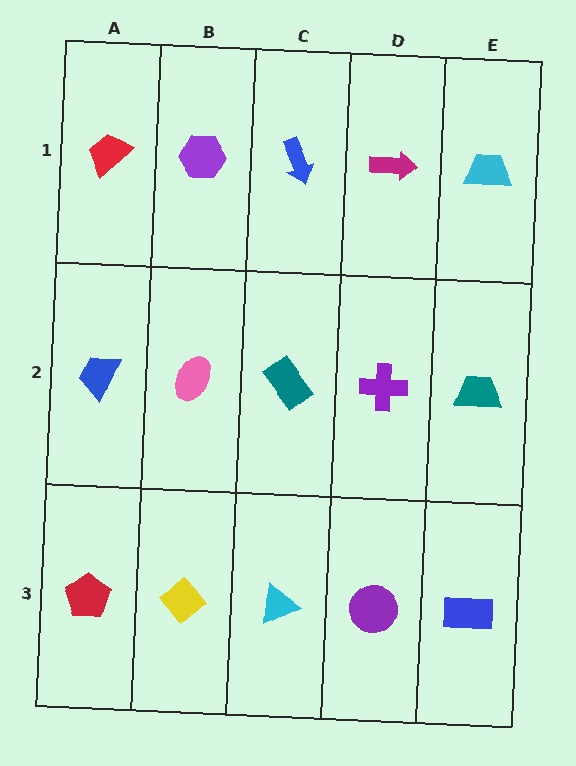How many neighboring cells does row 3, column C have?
3.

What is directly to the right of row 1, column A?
A purple hexagon.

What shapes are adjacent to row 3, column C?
A teal rectangle (row 2, column C), a yellow diamond (row 3, column B), a purple circle (row 3, column D).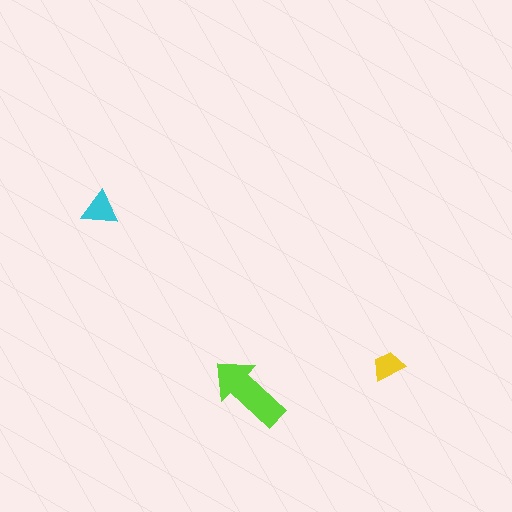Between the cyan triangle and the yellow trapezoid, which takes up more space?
The cyan triangle.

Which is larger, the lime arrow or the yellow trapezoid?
The lime arrow.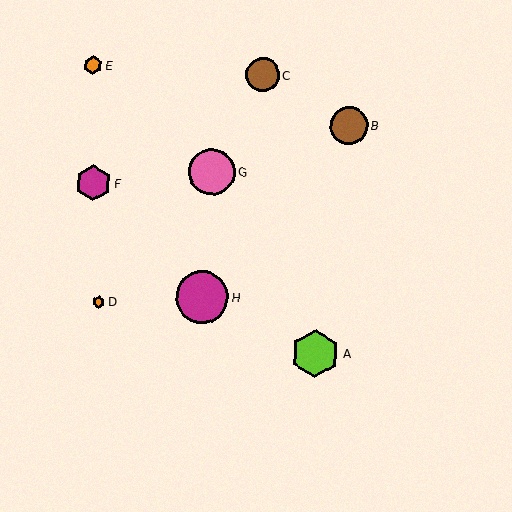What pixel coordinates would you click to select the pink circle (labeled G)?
Click at (212, 172) to select the pink circle G.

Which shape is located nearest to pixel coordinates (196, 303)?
The magenta circle (labeled H) at (202, 297) is nearest to that location.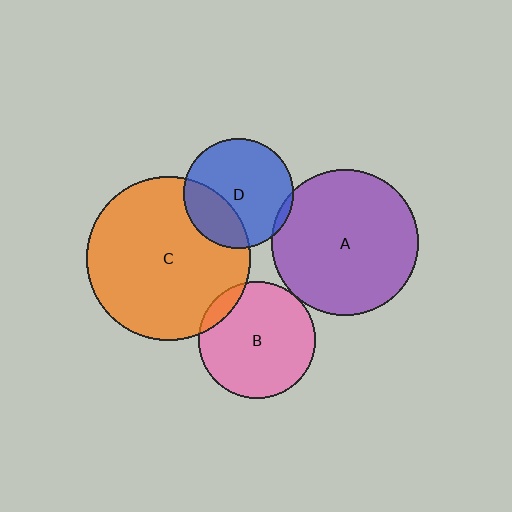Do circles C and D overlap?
Yes.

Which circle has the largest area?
Circle C (orange).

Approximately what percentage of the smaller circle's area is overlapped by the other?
Approximately 30%.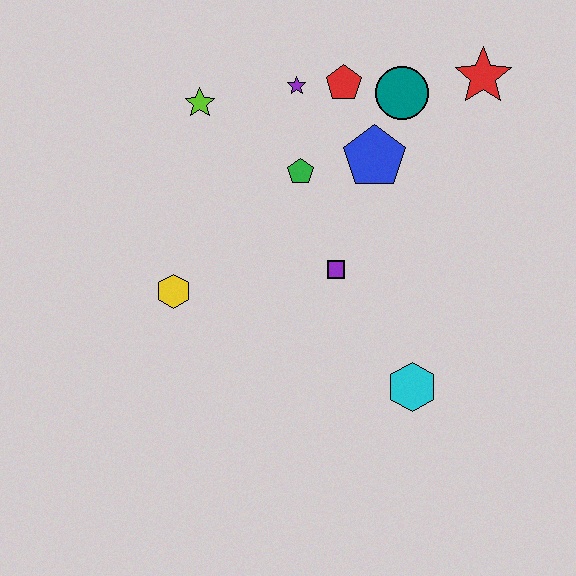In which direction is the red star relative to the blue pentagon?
The red star is to the right of the blue pentagon.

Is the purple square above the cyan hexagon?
Yes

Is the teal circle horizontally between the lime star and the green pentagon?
No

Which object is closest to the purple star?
The red pentagon is closest to the purple star.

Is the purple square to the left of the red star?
Yes